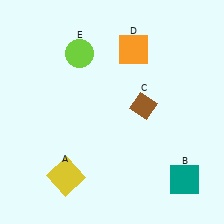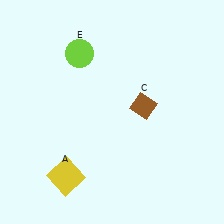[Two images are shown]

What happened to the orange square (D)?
The orange square (D) was removed in Image 2. It was in the top-right area of Image 1.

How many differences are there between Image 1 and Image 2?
There are 2 differences between the two images.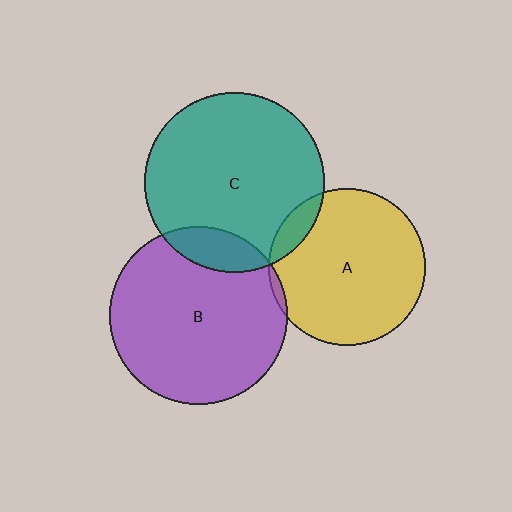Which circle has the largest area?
Circle C (teal).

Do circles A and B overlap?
Yes.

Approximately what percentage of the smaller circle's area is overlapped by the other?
Approximately 5%.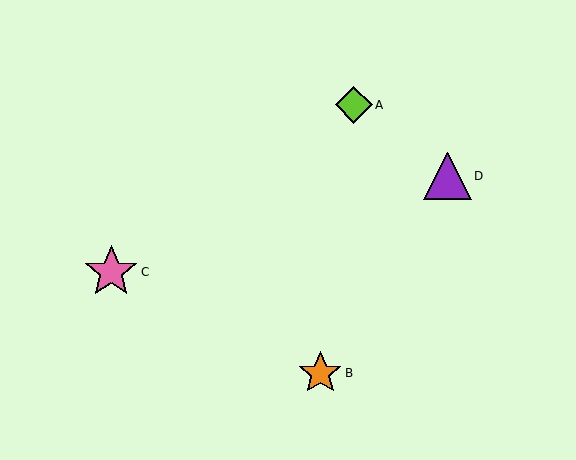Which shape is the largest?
The pink star (labeled C) is the largest.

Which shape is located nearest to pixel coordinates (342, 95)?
The lime diamond (labeled A) at (354, 105) is nearest to that location.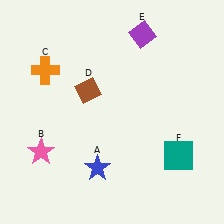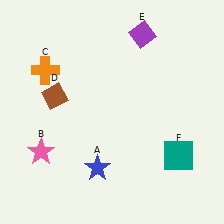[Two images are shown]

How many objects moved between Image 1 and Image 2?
1 object moved between the two images.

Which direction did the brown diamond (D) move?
The brown diamond (D) moved left.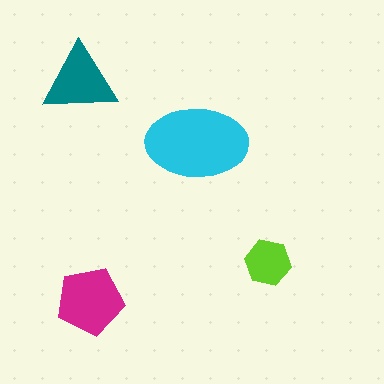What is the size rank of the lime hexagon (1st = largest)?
4th.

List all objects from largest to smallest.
The cyan ellipse, the magenta pentagon, the teal triangle, the lime hexagon.